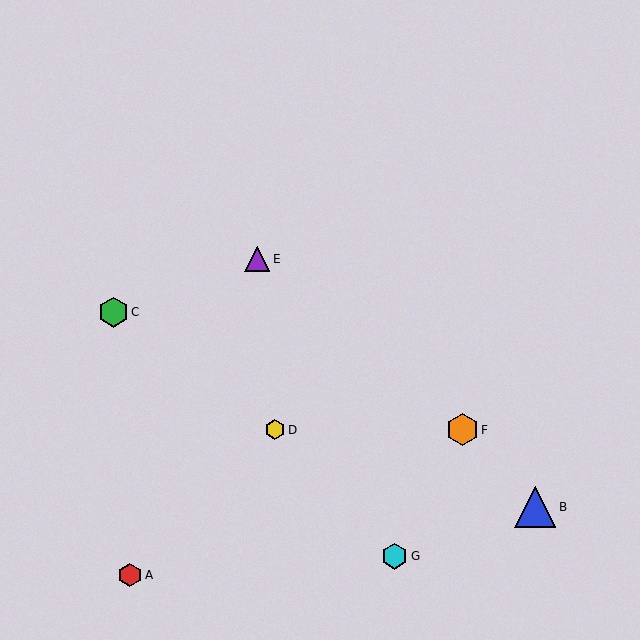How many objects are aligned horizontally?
2 objects (D, F) are aligned horizontally.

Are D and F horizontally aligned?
Yes, both are at y≈430.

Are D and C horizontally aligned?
No, D is at y≈430 and C is at y≈312.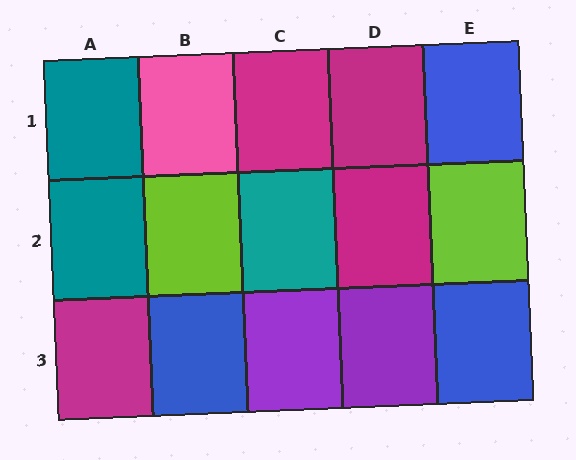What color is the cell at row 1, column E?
Blue.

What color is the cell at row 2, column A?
Teal.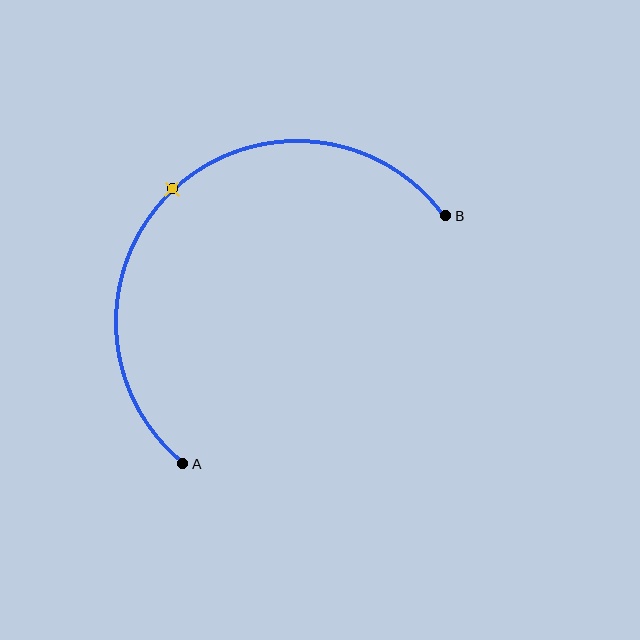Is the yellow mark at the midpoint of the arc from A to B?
Yes. The yellow mark lies on the arc at equal arc-length from both A and B — it is the arc midpoint.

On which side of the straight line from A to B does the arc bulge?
The arc bulges above and to the left of the straight line connecting A and B.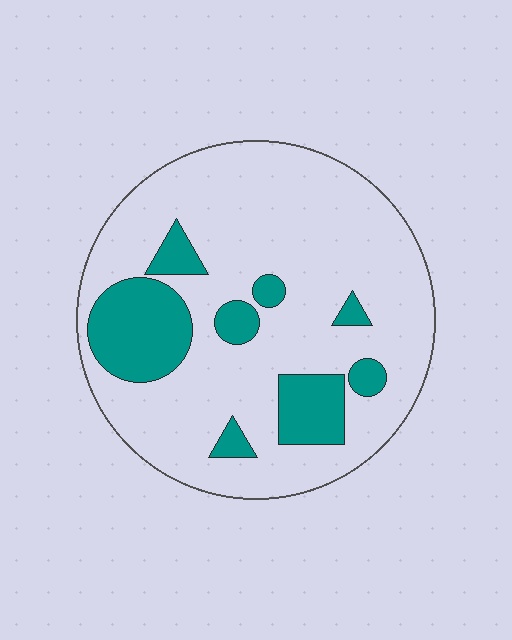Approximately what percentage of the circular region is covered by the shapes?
Approximately 20%.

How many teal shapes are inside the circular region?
8.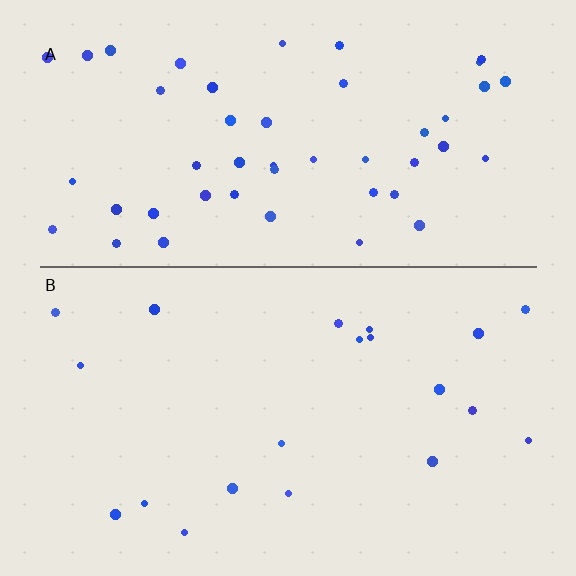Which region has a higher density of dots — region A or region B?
A (the top).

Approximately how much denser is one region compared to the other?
Approximately 2.5× — region A over region B.